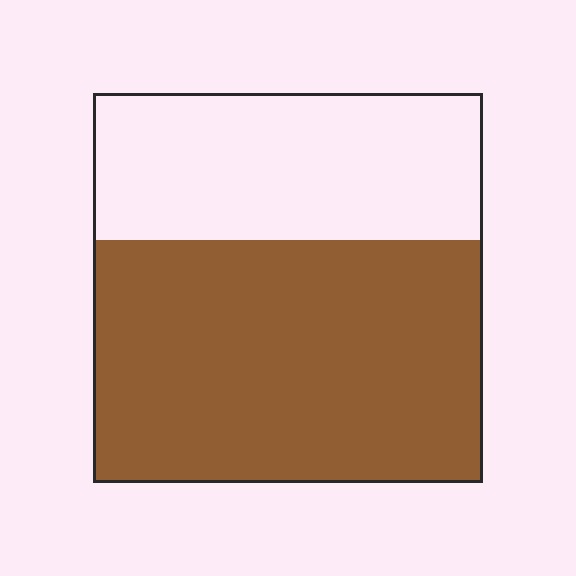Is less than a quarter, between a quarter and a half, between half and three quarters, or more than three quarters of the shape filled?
Between half and three quarters.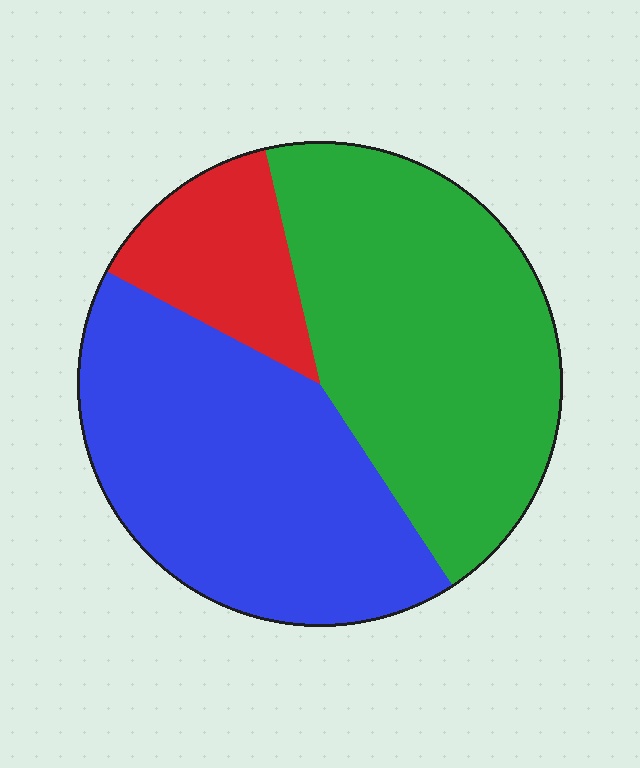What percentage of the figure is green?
Green covers 44% of the figure.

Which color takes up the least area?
Red, at roughly 15%.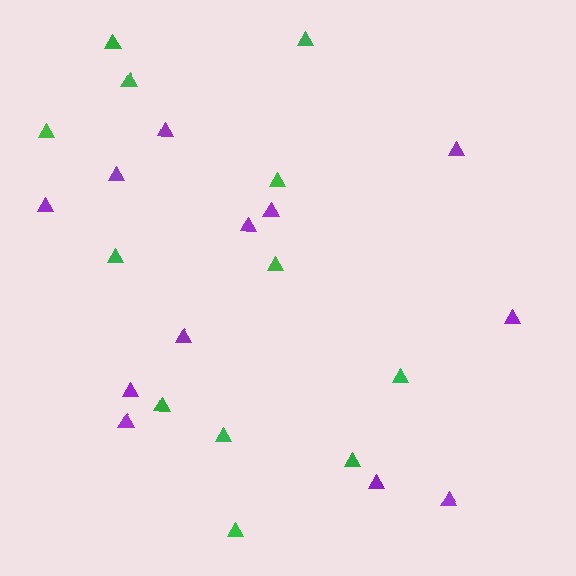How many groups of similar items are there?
There are 2 groups: one group of purple triangles (12) and one group of green triangles (12).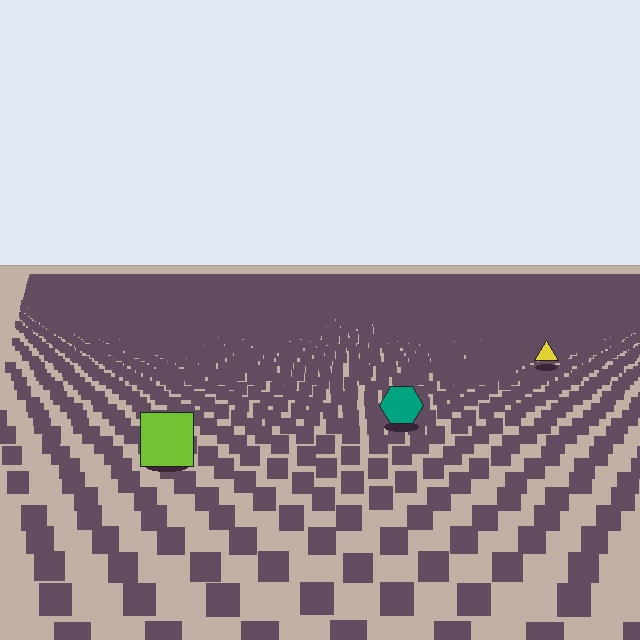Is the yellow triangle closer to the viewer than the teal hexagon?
No. The teal hexagon is closer — you can tell from the texture gradient: the ground texture is coarser near it.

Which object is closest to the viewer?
The lime square is closest. The texture marks near it are larger and more spread out.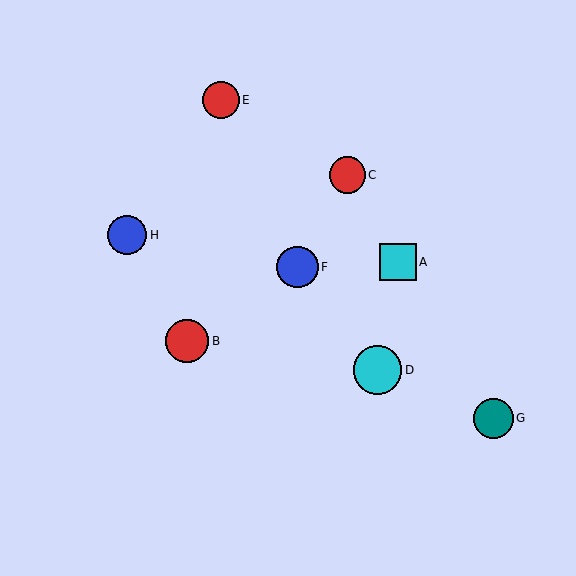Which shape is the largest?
The cyan circle (labeled D) is the largest.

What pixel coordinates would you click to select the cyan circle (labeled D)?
Click at (378, 370) to select the cyan circle D.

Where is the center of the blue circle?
The center of the blue circle is at (298, 267).